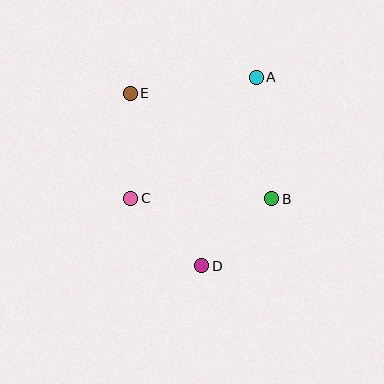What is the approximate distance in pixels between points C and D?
The distance between C and D is approximately 98 pixels.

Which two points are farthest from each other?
Points A and D are farthest from each other.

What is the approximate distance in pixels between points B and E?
The distance between B and E is approximately 176 pixels.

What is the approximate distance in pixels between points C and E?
The distance between C and E is approximately 105 pixels.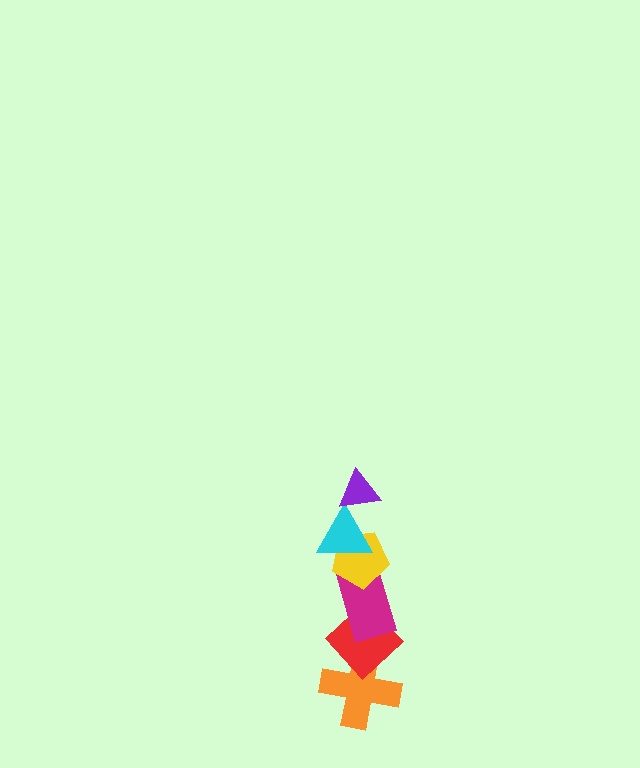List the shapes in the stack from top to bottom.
From top to bottom: the purple triangle, the cyan triangle, the yellow pentagon, the magenta rectangle, the red diamond, the orange cross.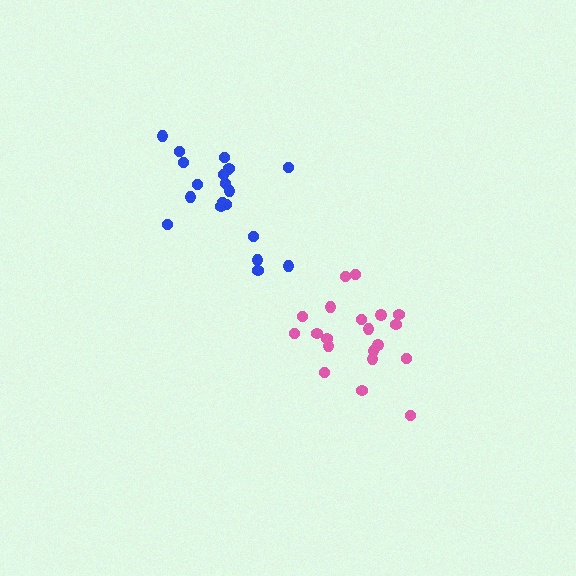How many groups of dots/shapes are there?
There are 2 groups.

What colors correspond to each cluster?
The clusters are colored: pink, blue.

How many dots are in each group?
Group 1: 20 dots, Group 2: 20 dots (40 total).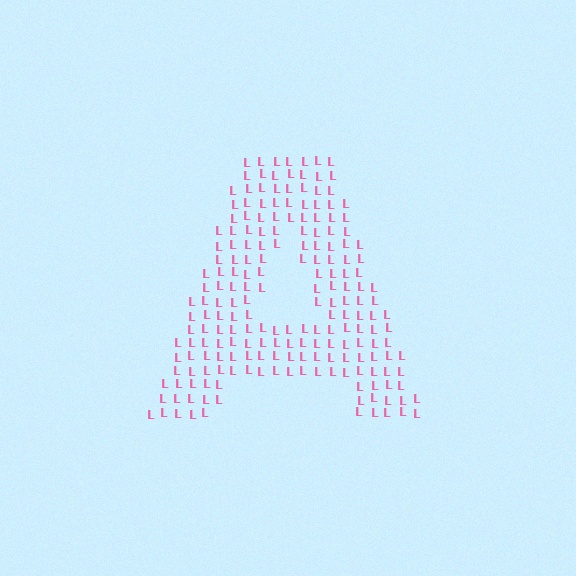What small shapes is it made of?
It is made of small letter L's.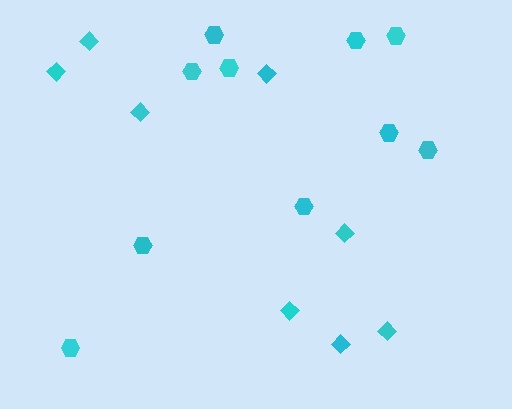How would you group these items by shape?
There are 2 groups: one group of hexagons (10) and one group of diamonds (8).